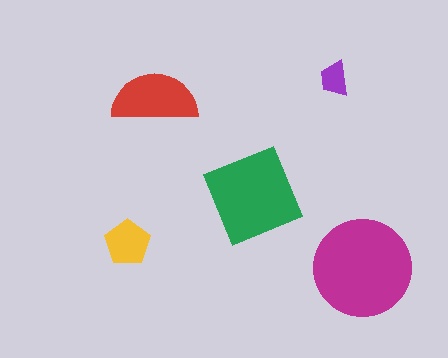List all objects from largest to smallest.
The magenta circle, the green diamond, the red semicircle, the yellow pentagon, the purple trapezoid.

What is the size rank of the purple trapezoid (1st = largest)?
5th.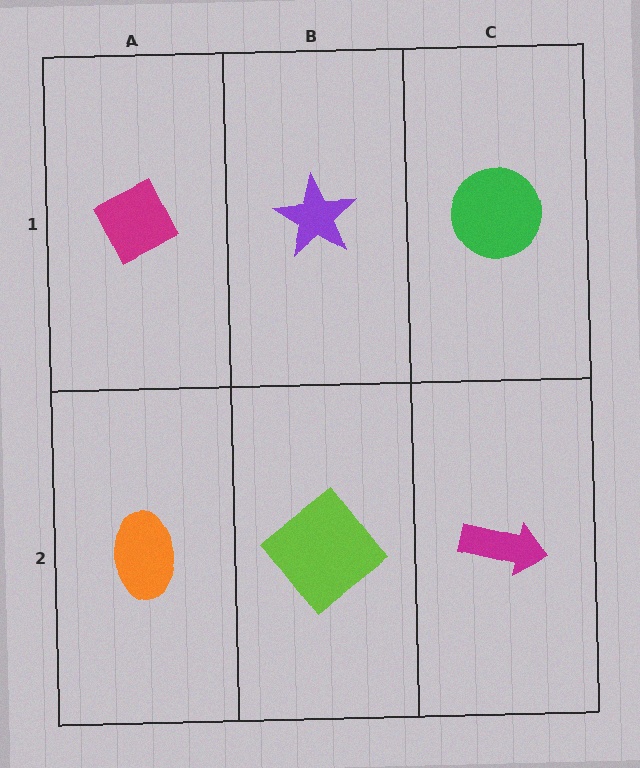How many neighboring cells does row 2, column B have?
3.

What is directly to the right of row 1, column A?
A purple star.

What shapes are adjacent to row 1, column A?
An orange ellipse (row 2, column A), a purple star (row 1, column B).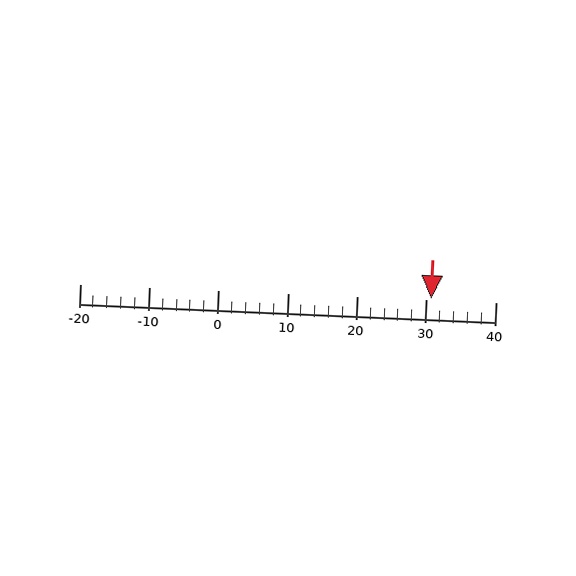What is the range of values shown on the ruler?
The ruler shows values from -20 to 40.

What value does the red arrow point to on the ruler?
The red arrow points to approximately 31.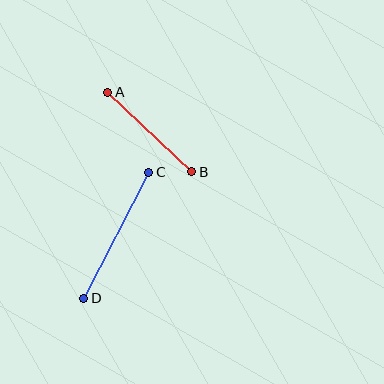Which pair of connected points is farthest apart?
Points C and D are farthest apart.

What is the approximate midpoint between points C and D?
The midpoint is at approximately (116, 235) pixels.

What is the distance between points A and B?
The distance is approximately 116 pixels.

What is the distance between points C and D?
The distance is approximately 142 pixels.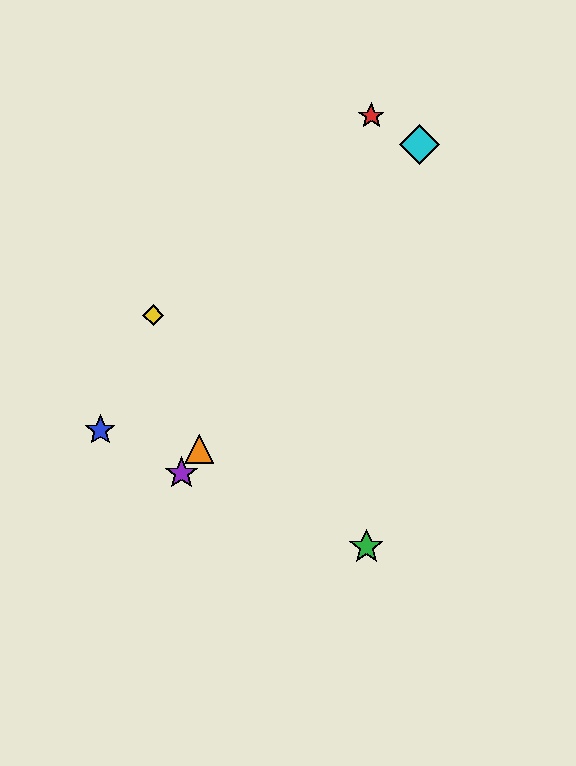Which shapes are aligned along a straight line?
The purple star, the orange triangle, the cyan diamond are aligned along a straight line.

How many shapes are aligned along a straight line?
3 shapes (the purple star, the orange triangle, the cyan diamond) are aligned along a straight line.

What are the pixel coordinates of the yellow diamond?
The yellow diamond is at (153, 315).